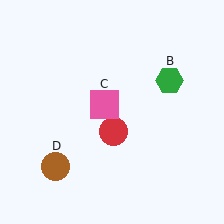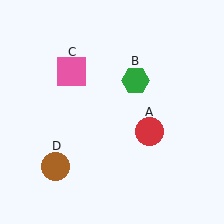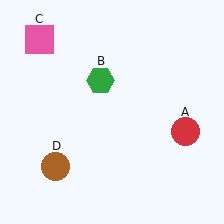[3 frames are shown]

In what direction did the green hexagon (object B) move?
The green hexagon (object B) moved left.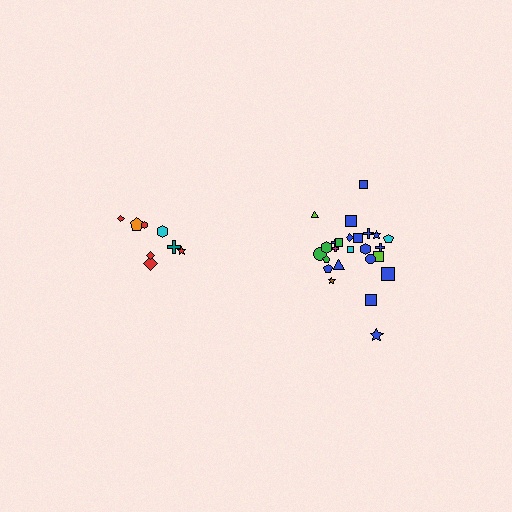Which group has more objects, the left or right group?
The right group.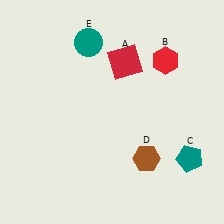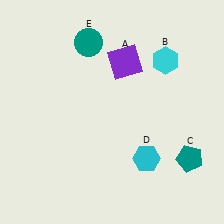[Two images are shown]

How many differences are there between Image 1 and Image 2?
There are 3 differences between the two images.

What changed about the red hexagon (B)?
In Image 1, B is red. In Image 2, it changed to cyan.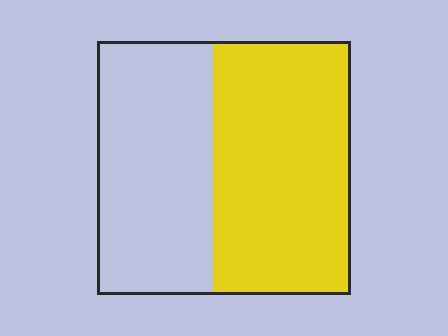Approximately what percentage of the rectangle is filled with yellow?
Approximately 55%.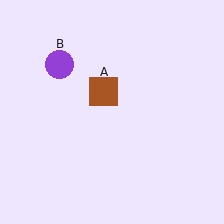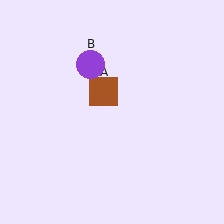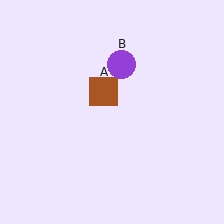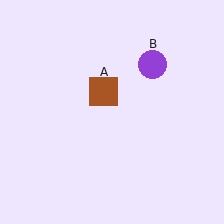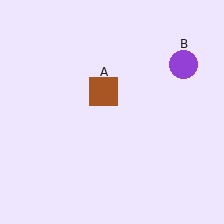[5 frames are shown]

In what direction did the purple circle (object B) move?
The purple circle (object B) moved right.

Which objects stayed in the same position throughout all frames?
Brown square (object A) remained stationary.